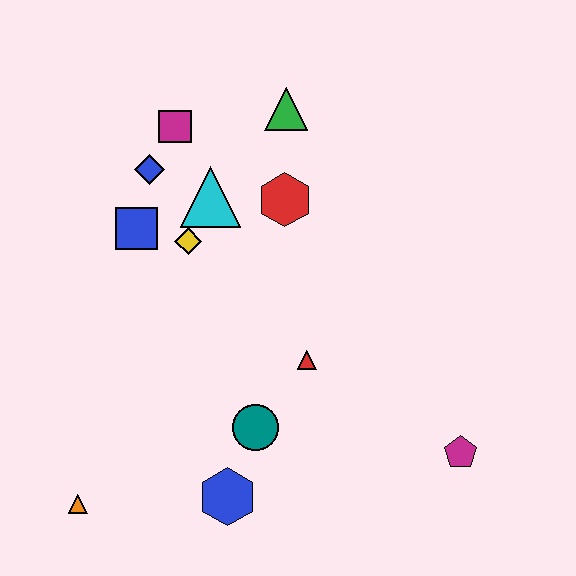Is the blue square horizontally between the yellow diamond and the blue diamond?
No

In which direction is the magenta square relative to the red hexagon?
The magenta square is to the left of the red hexagon.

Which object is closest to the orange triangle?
The blue hexagon is closest to the orange triangle.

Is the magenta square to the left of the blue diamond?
No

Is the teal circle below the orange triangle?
No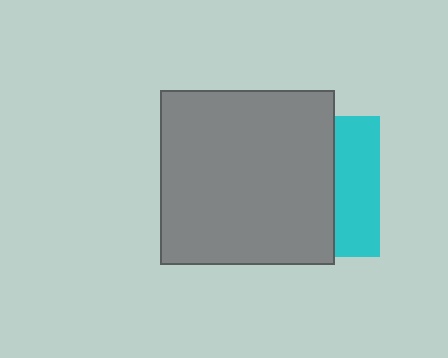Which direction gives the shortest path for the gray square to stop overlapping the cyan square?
Moving left gives the shortest separation.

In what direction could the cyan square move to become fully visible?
The cyan square could move right. That would shift it out from behind the gray square entirely.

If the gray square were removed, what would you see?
You would see the complete cyan square.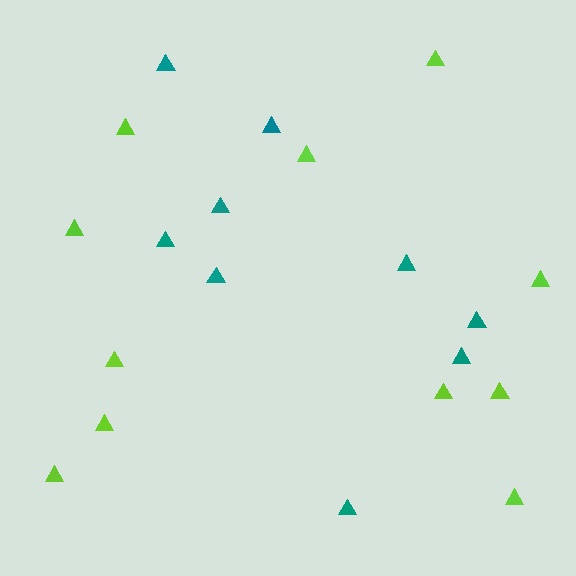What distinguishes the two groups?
There are 2 groups: one group of teal triangles (9) and one group of lime triangles (11).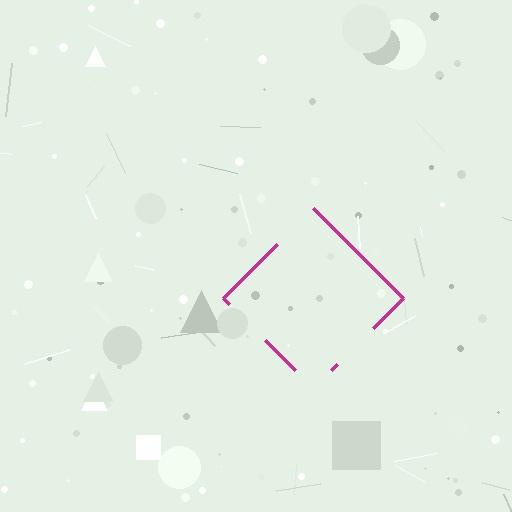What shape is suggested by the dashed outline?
The dashed outline suggests a diamond.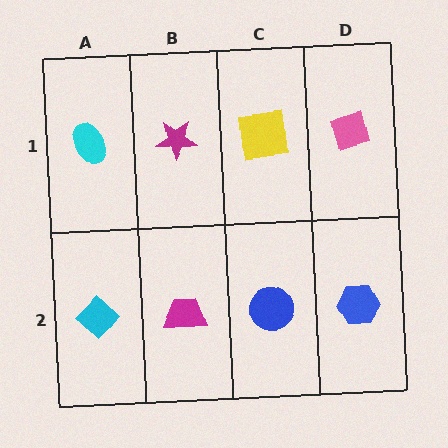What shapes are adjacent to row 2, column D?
A pink diamond (row 1, column D), a blue circle (row 2, column C).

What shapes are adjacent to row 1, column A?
A cyan diamond (row 2, column A), a magenta star (row 1, column B).